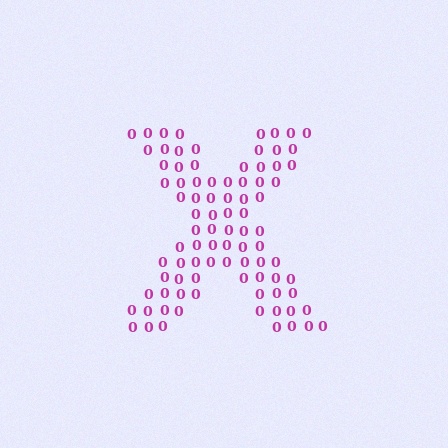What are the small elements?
The small elements are digit 0's.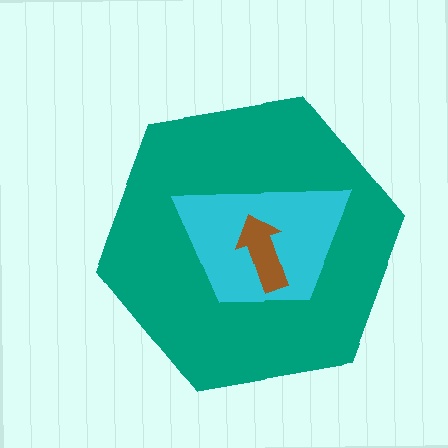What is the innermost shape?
The brown arrow.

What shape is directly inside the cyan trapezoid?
The brown arrow.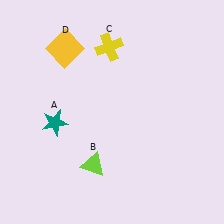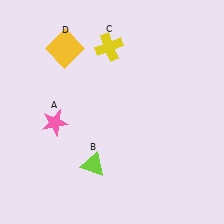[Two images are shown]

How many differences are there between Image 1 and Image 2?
There is 1 difference between the two images.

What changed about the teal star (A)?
In Image 1, A is teal. In Image 2, it changed to pink.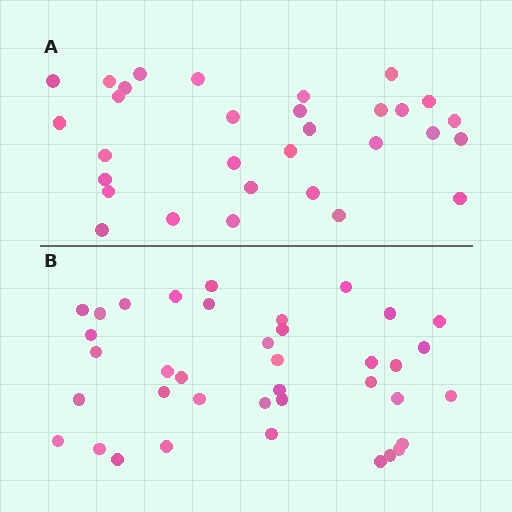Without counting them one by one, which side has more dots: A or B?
Region B (the bottom region) has more dots.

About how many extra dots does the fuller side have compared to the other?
Region B has roughly 8 or so more dots than region A.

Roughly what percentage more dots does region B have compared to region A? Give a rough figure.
About 25% more.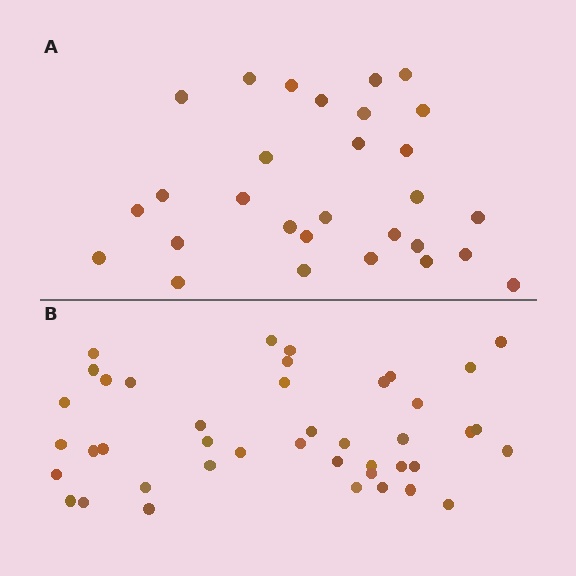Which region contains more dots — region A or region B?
Region B (the bottom region) has more dots.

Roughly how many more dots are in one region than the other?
Region B has approximately 15 more dots than region A.